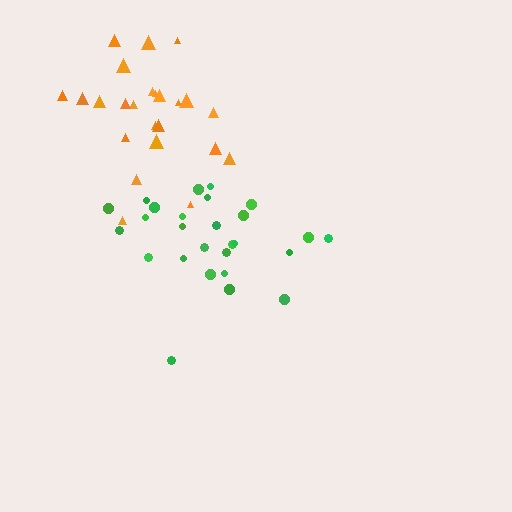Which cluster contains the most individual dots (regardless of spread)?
Green (27).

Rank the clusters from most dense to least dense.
orange, green.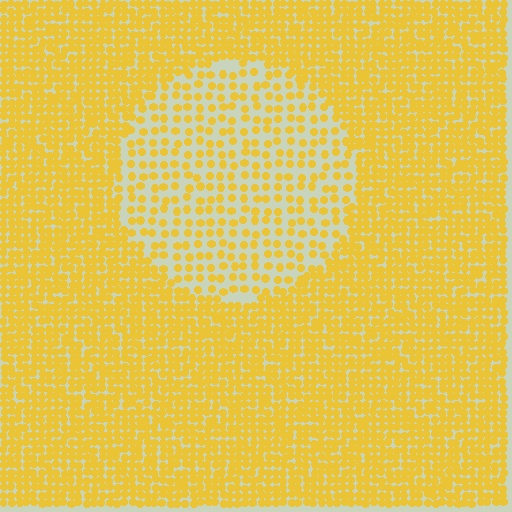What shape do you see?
I see a circle.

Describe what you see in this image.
The image contains small yellow elements arranged at two different densities. A circle-shaped region is visible where the elements are less densely packed than the surrounding area.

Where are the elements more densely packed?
The elements are more densely packed outside the circle boundary.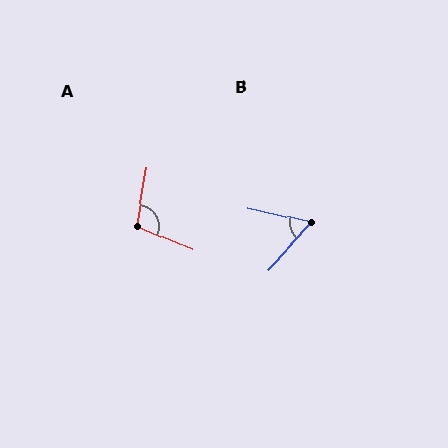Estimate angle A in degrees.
Approximately 102 degrees.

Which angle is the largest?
A, at approximately 102 degrees.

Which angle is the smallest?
B, at approximately 60 degrees.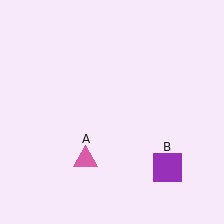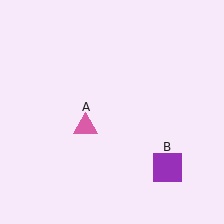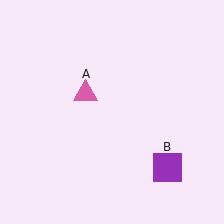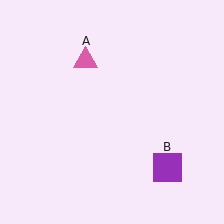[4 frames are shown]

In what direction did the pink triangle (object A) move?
The pink triangle (object A) moved up.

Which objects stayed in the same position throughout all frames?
Purple square (object B) remained stationary.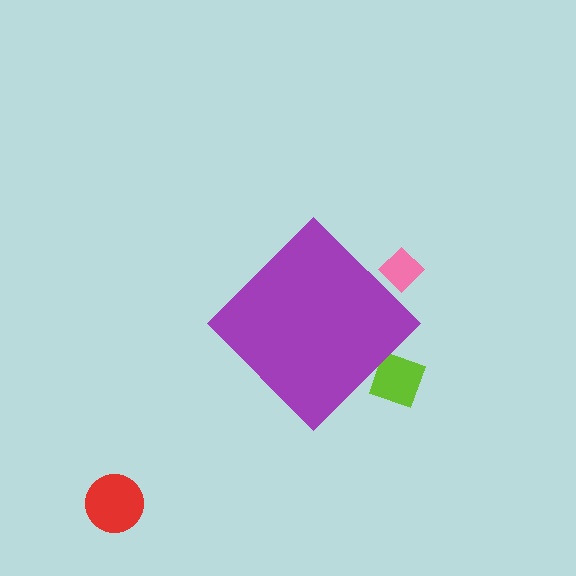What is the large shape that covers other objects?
A purple diamond.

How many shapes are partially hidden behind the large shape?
2 shapes are partially hidden.